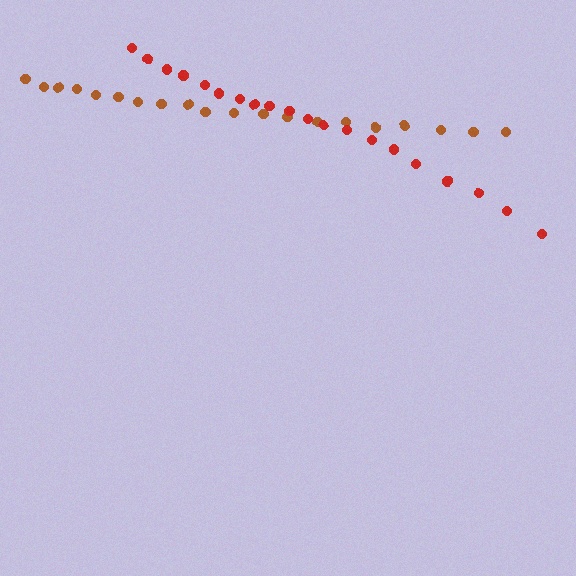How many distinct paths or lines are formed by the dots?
There are 2 distinct paths.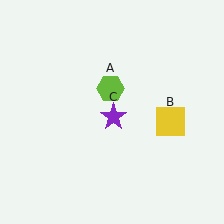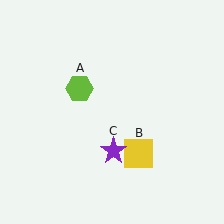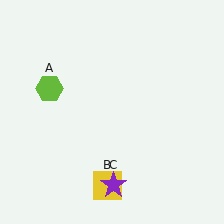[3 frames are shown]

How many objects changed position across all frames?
3 objects changed position: lime hexagon (object A), yellow square (object B), purple star (object C).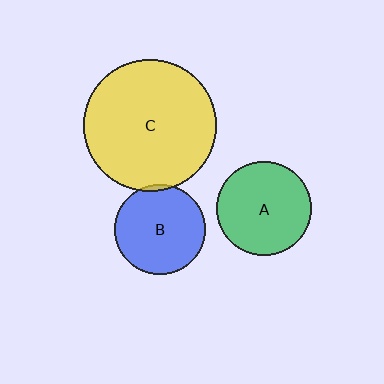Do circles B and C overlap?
Yes.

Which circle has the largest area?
Circle C (yellow).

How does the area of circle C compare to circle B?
Approximately 2.1 times.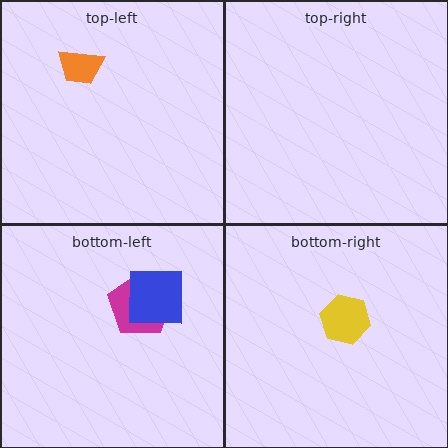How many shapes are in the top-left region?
1.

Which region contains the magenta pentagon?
The bottom-left region.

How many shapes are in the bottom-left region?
2.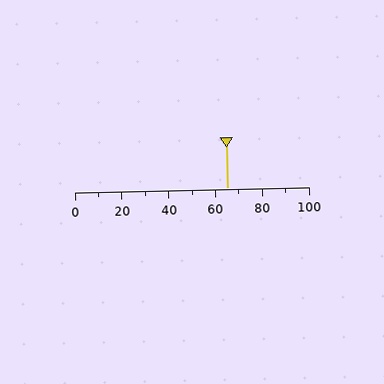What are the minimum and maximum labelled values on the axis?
The axis runs from 0 to 100.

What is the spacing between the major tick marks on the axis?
The major ticks are spaced 20 apart.